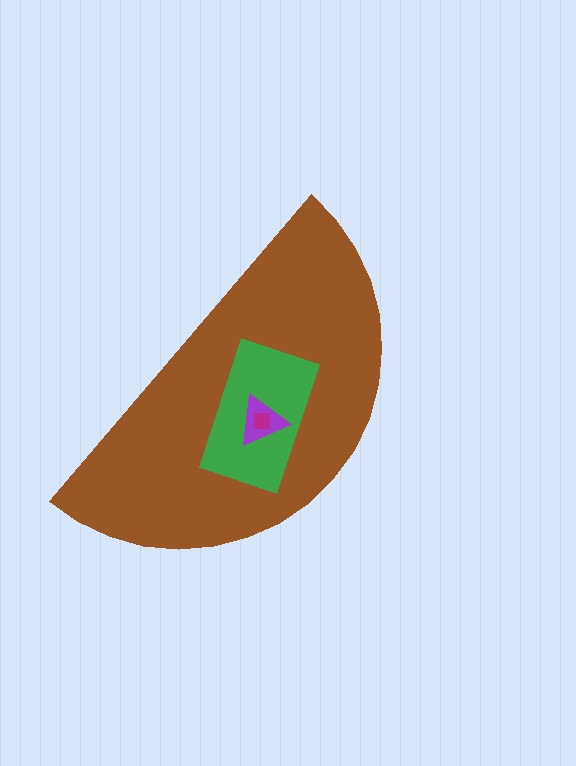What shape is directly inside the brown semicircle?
The green rectangle.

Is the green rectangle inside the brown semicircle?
Yes.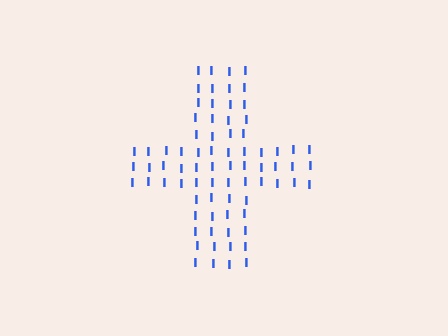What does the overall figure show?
The overall figure shows a cross.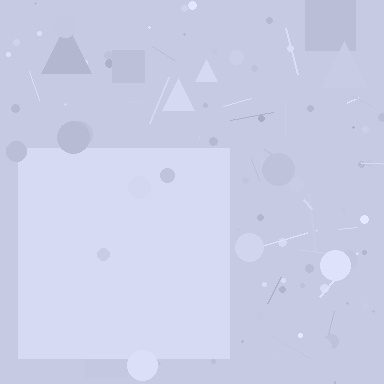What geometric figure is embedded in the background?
A square is embedded in the background.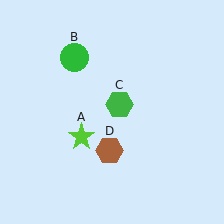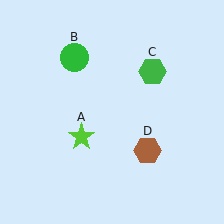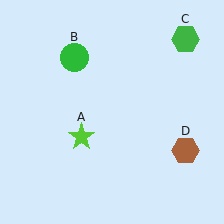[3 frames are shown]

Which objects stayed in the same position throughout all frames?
Lime star (object A) and green circle (object B) remained stationary.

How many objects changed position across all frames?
2 objects changed position: green hexagon (object C), brown hexagon (object D).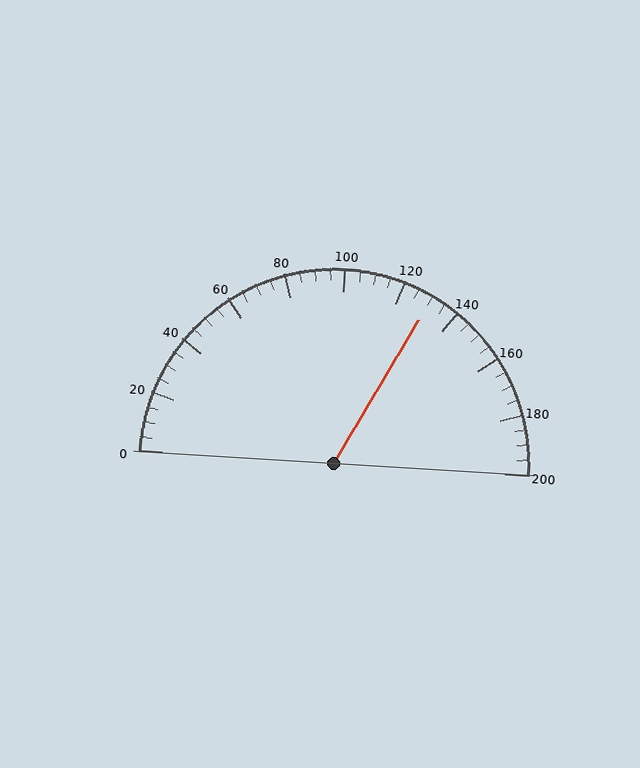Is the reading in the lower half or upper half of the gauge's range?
The reading is in the upper half of the range (0 to 200).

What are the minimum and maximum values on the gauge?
The gauge ranges from 0 to 200.